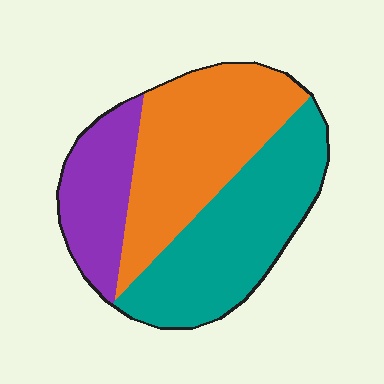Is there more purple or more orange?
Orange.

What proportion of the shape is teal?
Teal covers 40% of the shape.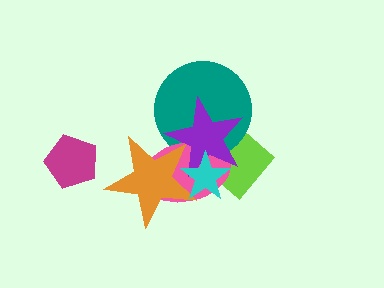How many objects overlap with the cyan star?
5 objects overlap with the cyan star.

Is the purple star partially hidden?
Yes, it is partially covered by another shape.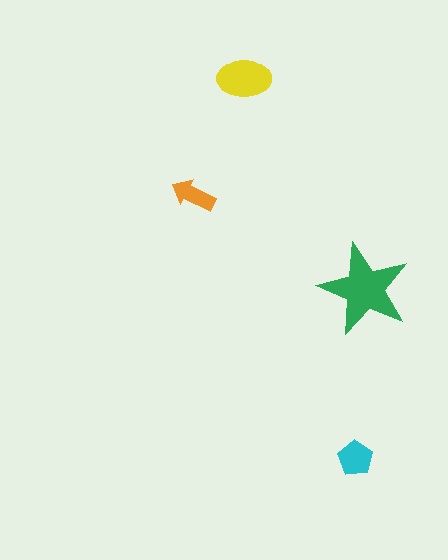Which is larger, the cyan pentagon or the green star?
The green star.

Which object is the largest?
The green star.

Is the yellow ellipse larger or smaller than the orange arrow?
Larger.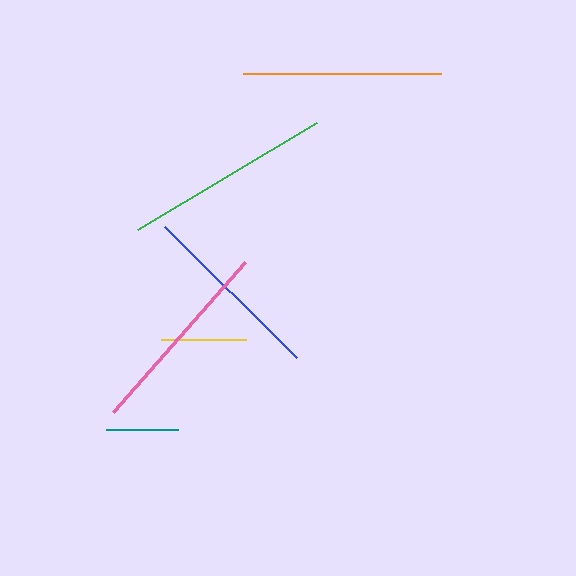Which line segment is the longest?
The green line is the longest at approximately 209 pixels.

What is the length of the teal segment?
The teal segment is approximately 73 pixels long.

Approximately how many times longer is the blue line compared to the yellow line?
The blue line is approximately 2.2 times the length of the yellow line.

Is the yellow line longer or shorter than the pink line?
The pink line is longer than the yellow line.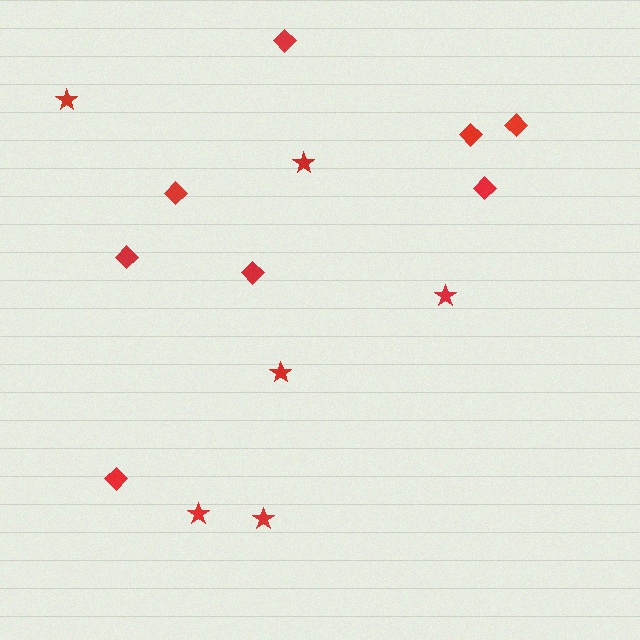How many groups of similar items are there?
There are 2 groups: one group of diamonds (8) and one group of stars (6).